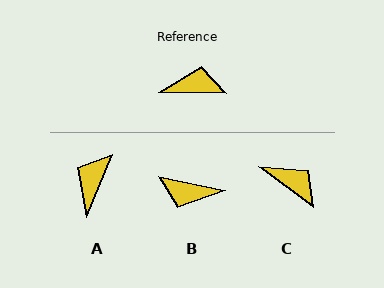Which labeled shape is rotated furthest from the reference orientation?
B, about 169 degrees away.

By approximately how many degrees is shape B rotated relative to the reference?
Approximately 169 degrees counter-clockwise.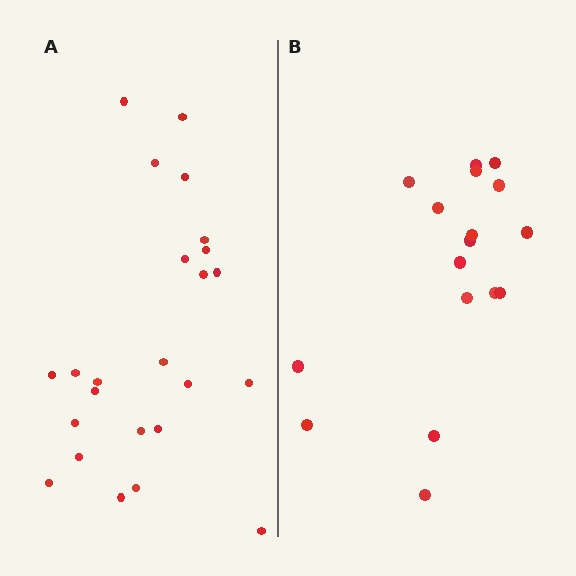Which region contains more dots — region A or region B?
Region A (the left region) has more dots.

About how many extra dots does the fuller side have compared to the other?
Region A has roughly 8 or so more dots than region B.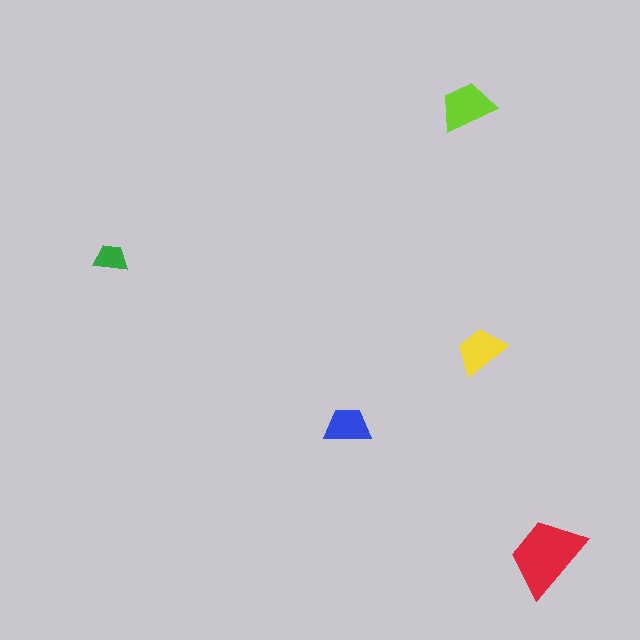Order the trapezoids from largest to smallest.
the red one, the lime one, the yellow one, the blue one, the green one.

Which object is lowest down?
The red trapezoid is bottommost.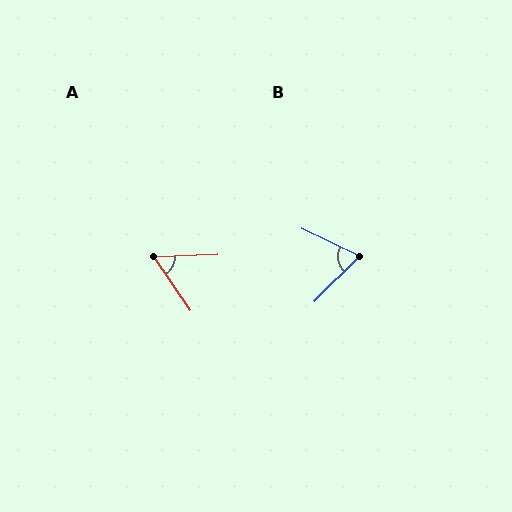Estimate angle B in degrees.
Approximately 71 degrees.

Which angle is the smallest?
A, at approximately 58 degrees.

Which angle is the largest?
B, at approximately 71 degrees.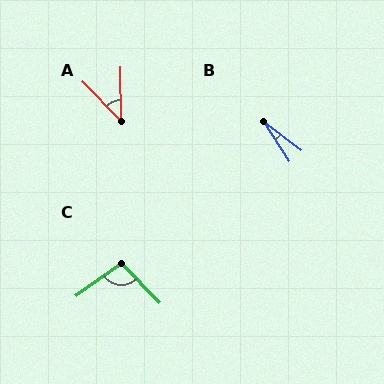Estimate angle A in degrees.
Approximately 44 degrees.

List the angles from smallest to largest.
B (21°), A (44°), C (99°).